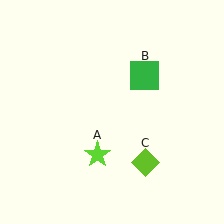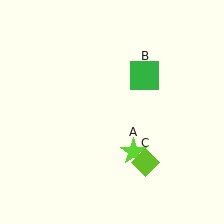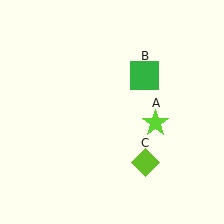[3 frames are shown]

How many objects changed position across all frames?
1 object changed position: lime star (object A).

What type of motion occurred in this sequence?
The lime star (object A) rotated counterclockwise around the center of the scene.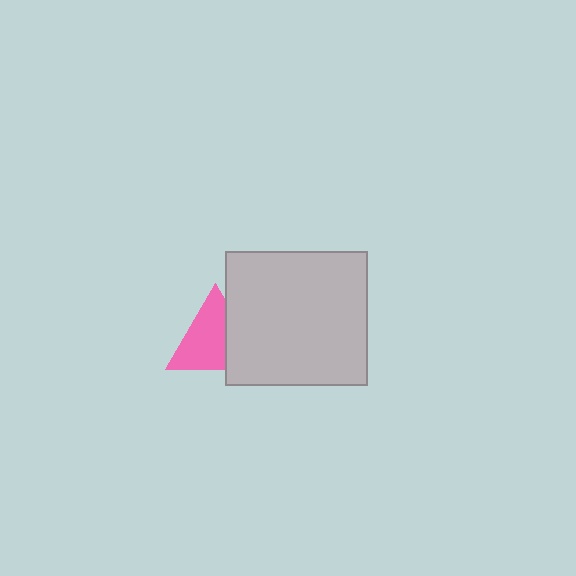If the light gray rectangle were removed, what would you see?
You would see the complete pink triangle.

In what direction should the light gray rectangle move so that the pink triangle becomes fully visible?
The light gray rectangle should move right. That is the shortest direction to clear the overlap and leave the pink triangle fully visible.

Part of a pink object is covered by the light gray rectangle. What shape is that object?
It is a triangle.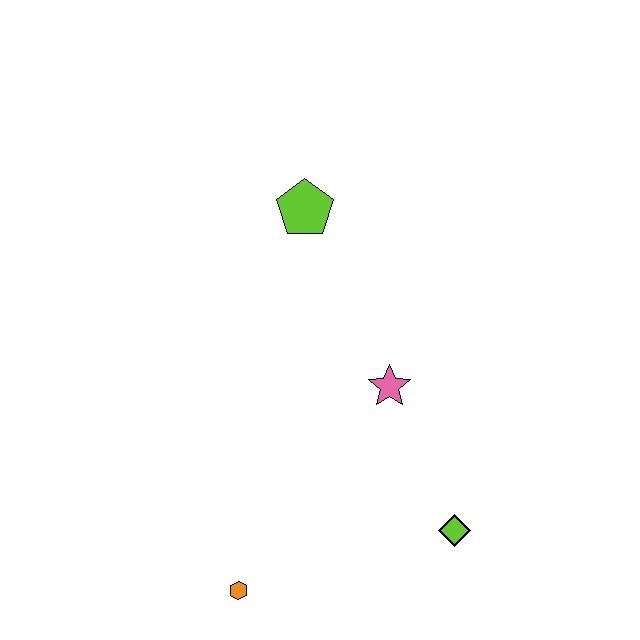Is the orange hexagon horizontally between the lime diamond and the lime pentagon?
No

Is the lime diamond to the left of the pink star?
No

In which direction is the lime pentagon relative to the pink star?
The lime pentagon is above the pink star.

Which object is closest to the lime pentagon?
The pink star is closest to the lime pentagon.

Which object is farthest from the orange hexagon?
The lime pentagon is farthest from the orange hexagon.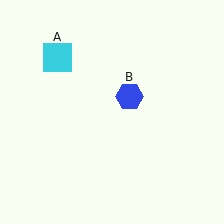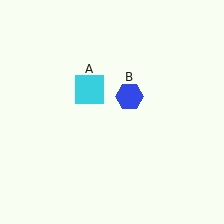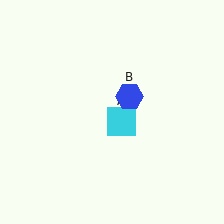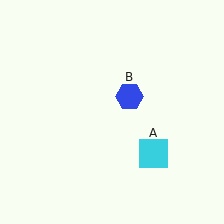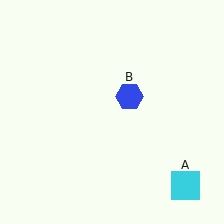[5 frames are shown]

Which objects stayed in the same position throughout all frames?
Blue hexagon (object B) remained stationary.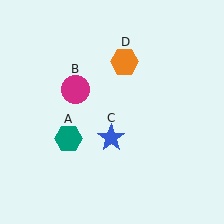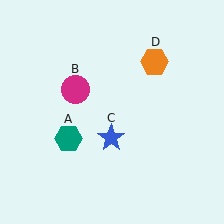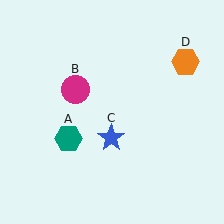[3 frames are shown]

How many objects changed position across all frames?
1 object changed position: orange hexagon (object D).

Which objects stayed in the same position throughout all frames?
Teal hexagon (object A) and magenta circle (object B) and blue star (object C) remained stationary.